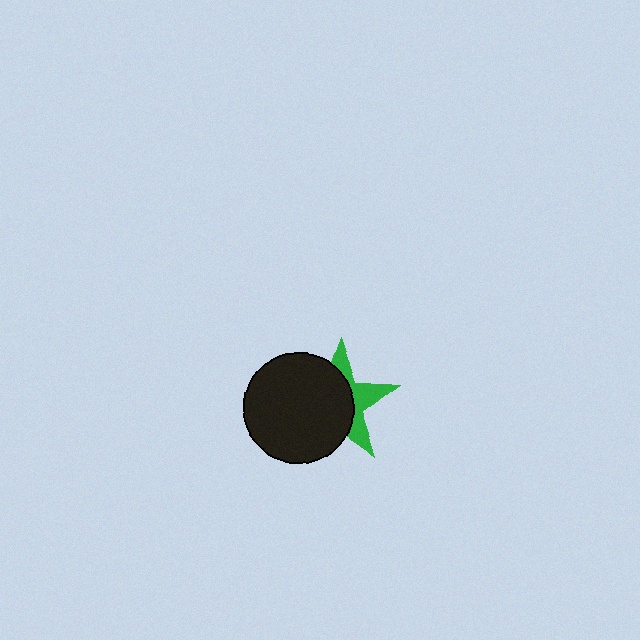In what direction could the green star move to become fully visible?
The green star could move right. That would shift it out from behind the black circle entirely.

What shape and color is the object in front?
The object in front is a black circle.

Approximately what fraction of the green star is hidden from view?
Roughly 63% of the green star is hidden behind the black circle.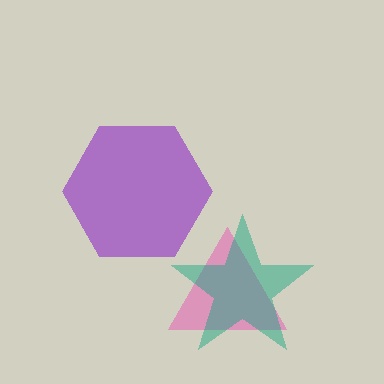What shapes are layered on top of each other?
The layered shapes are: a pink triangle, a purple hexagon, a teal star.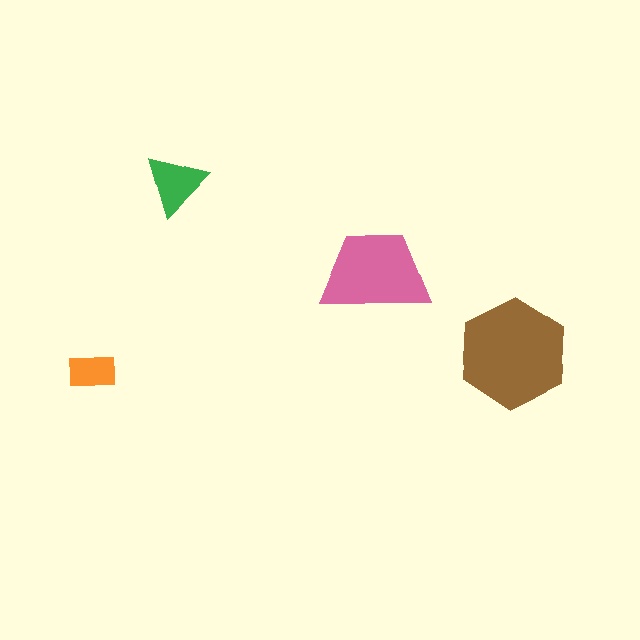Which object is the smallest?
The orange rectangle.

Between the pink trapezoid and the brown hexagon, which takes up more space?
The brown hexagon.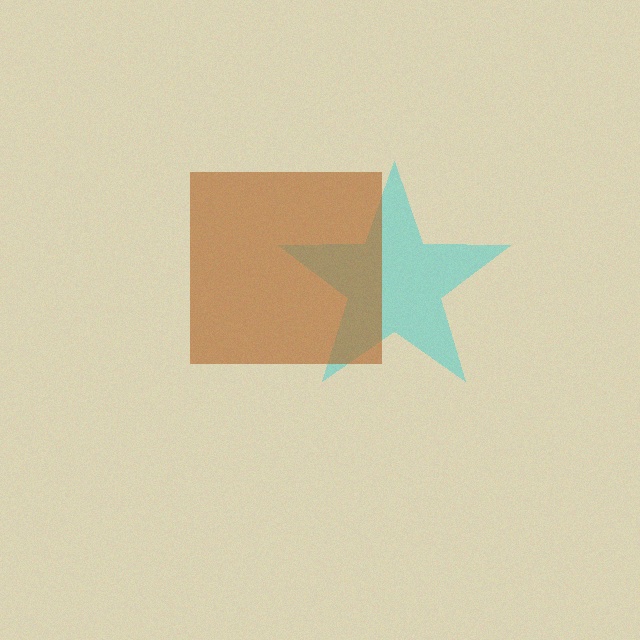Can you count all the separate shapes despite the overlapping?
Yes, there are 2 separate shapes.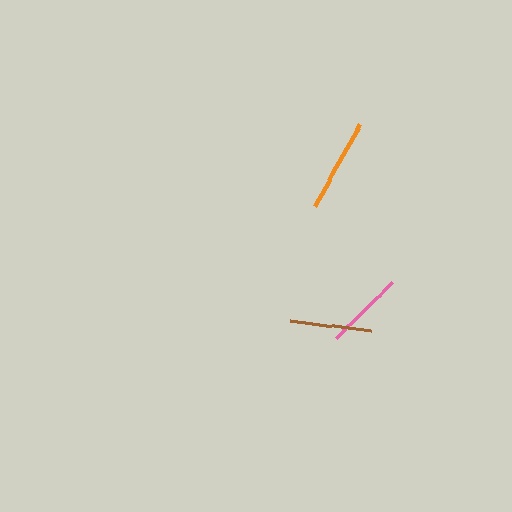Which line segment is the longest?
The orange line is the longest at approximately 94 pixels.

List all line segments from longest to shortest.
From longest to shortest: orange, brown, pink.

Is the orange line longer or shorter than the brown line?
The orange line is longer than the brown line.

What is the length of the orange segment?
The orange segment is approximately 94 pixels long.